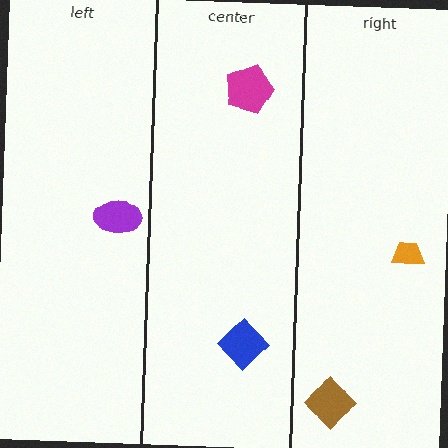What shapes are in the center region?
The blue diamond, the magenta pentagon.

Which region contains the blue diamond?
The center region.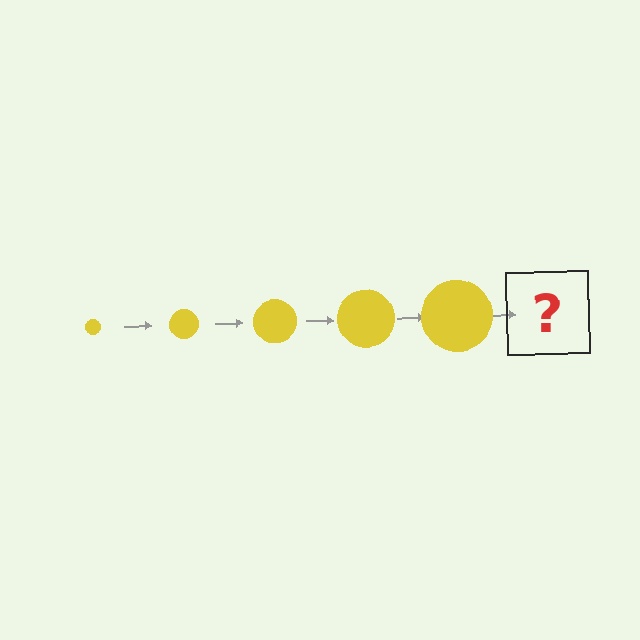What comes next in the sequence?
The next element should be a yellow circle, larger than the previous one.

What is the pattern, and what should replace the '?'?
The pattern is that the circle gets progressively larger each step. The '?' should be a yellow circle, larger than the previous one.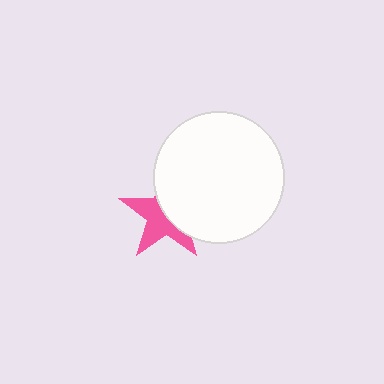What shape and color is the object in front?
The object in front is a white circle.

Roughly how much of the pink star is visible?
About half of it is visible (roughly 52%).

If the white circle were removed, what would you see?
You would see the complete pink star.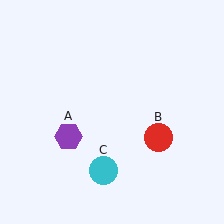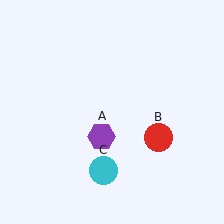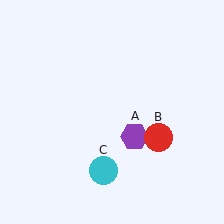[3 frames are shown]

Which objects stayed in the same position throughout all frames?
Red circle (object B) and cyan circle (object C) remained stationary.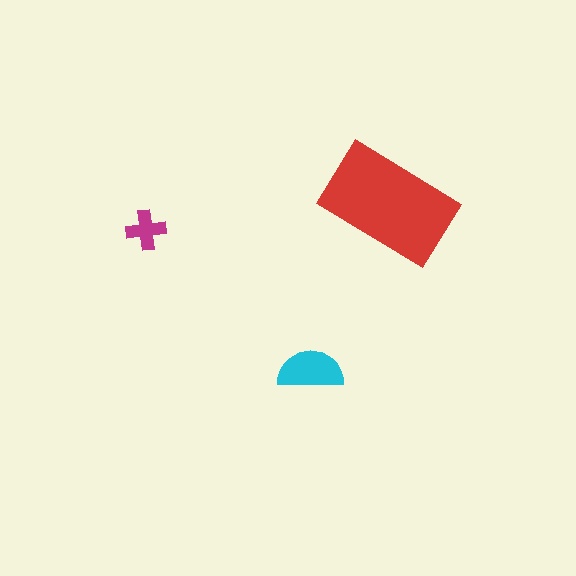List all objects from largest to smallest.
The red rectangle, the cyan semicircle, the magenta cross.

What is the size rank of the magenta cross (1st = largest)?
3rd.